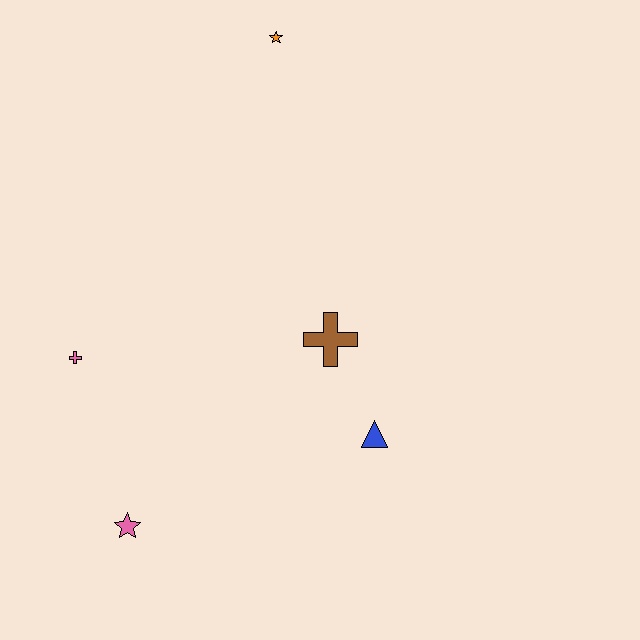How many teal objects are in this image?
There are no teal objects.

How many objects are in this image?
There are 5 objects.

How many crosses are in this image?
There are 2 crosses.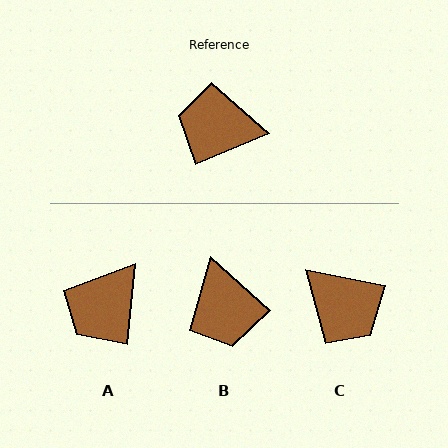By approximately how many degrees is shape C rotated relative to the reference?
Approximately 146 degrees counter-clockwise.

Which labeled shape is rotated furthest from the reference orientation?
C, about 146 degrees away.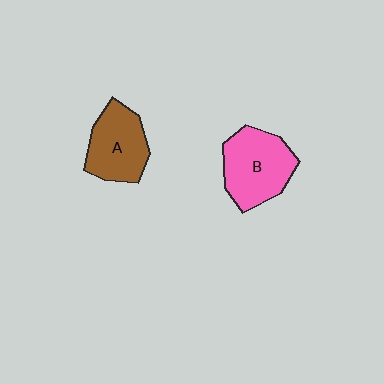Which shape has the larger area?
Shape B (pink).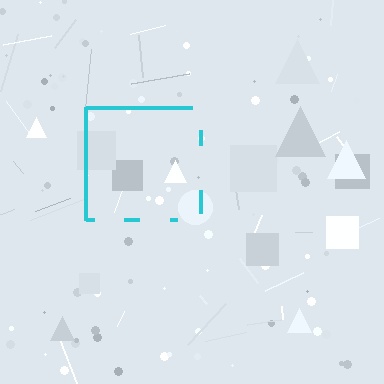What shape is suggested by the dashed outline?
The dashed outline suggests a square.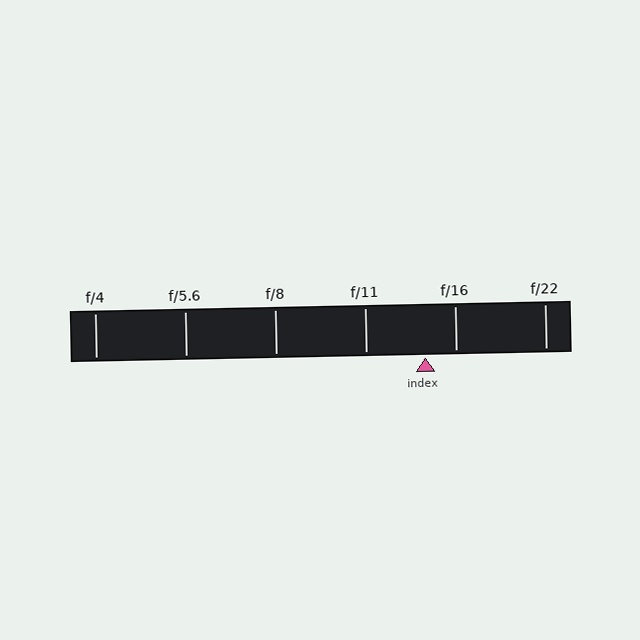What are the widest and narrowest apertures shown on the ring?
The widest aperture shown is f/4 and the narrowest is f/22.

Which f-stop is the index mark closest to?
The index mark is closest to f/16.